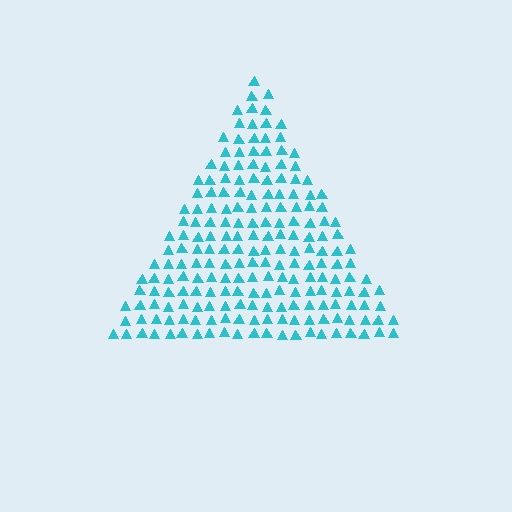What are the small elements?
The small elements are triangles.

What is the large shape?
The large shape is a triangle.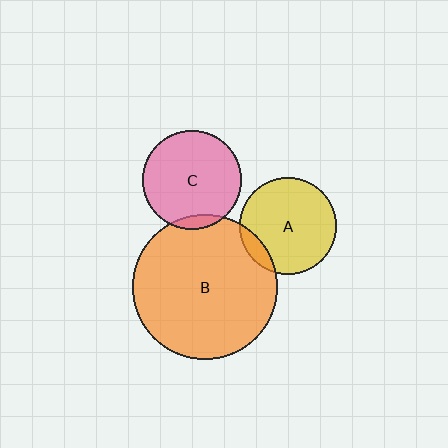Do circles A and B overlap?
Yes.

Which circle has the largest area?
Circle B (orange).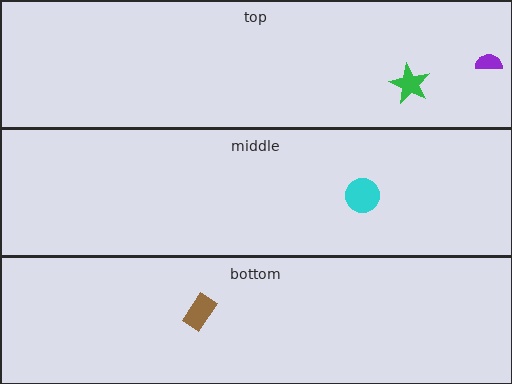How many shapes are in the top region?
2.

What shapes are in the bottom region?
The brown rectangle.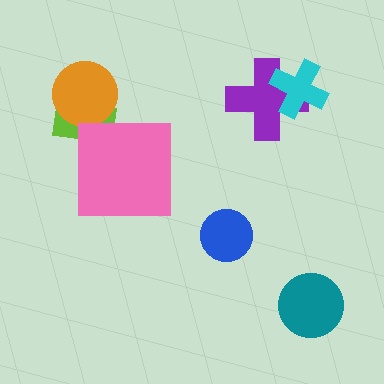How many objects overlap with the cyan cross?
1 object overlaps with the cyan cross.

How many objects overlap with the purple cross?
1 object overlaps with the purple cross.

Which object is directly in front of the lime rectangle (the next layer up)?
The orange circle is directly in front of the lime rectangle.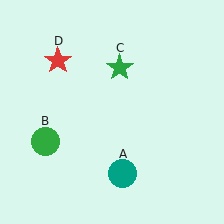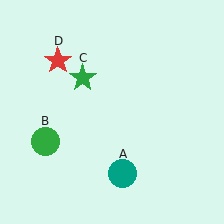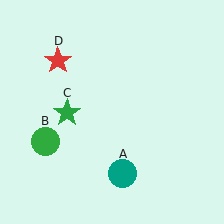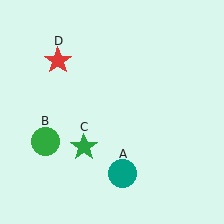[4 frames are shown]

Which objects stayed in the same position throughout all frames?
Teal circle (object A) and green circle (object B) and red star (object D) remained stationary.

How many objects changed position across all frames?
1 object changed position: green star (object C).